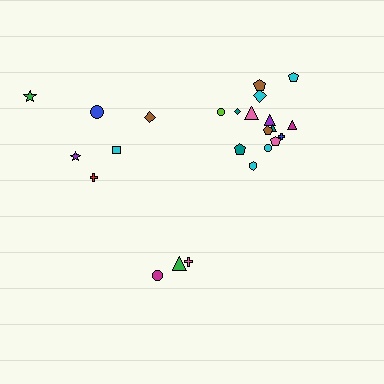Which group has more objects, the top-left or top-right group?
The top-right group.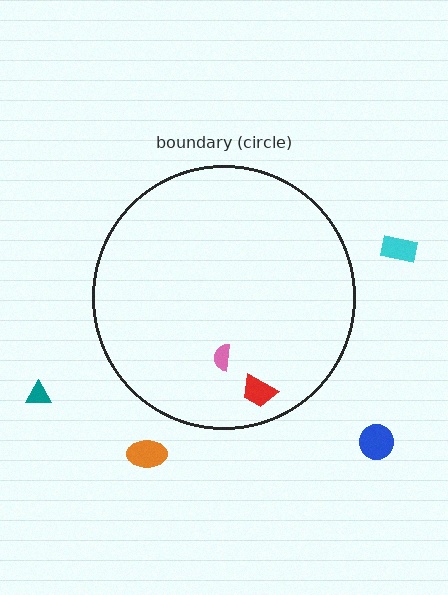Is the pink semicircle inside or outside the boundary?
Inside.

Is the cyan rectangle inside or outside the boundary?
Outside.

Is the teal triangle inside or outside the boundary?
Outside.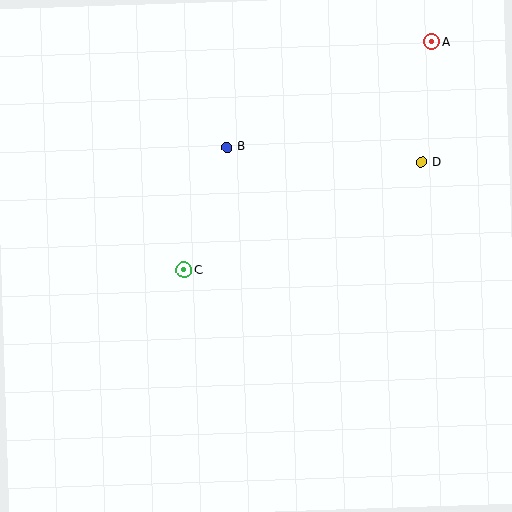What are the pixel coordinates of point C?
Point C is at (184, 270).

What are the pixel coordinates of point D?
Point D is at (422, 162).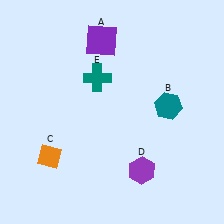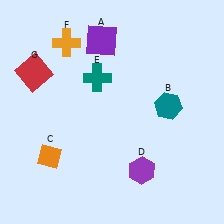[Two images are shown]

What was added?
An orange cross (F), a red square (G) were added in Image 2.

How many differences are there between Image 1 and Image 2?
There are 2 differences between the two images.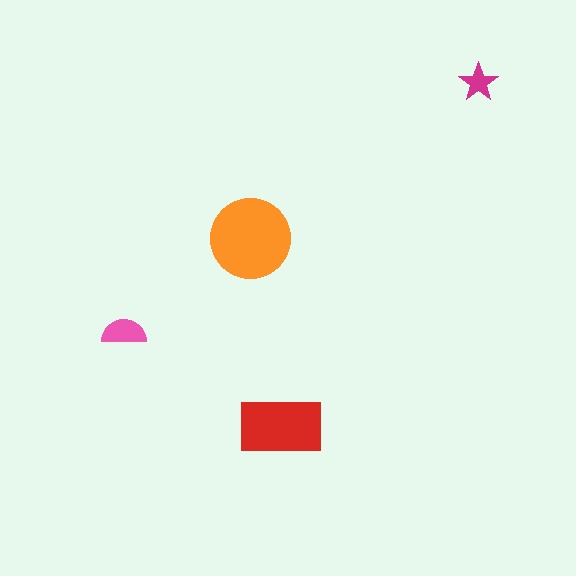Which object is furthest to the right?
The magenta star is rightmost.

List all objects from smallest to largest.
The magenta star, the pink semicircle, the red rectangle, the orange circle.